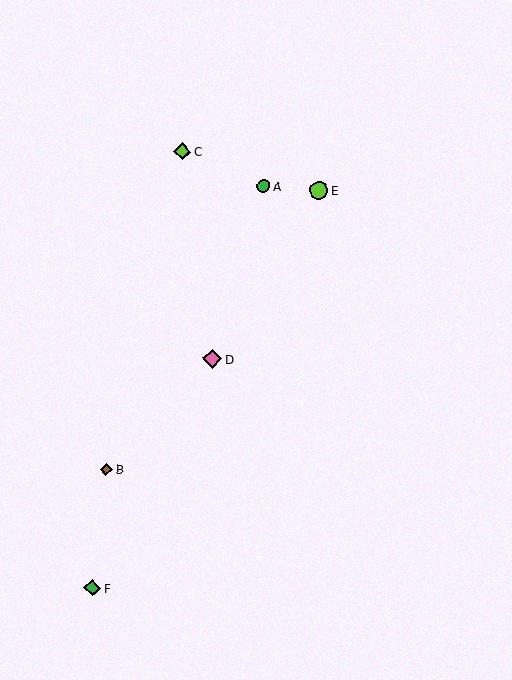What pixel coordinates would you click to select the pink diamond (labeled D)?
Click at (212, 359) to select the pink diamond D.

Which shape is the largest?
The pink diamond (labeled D) is the largest.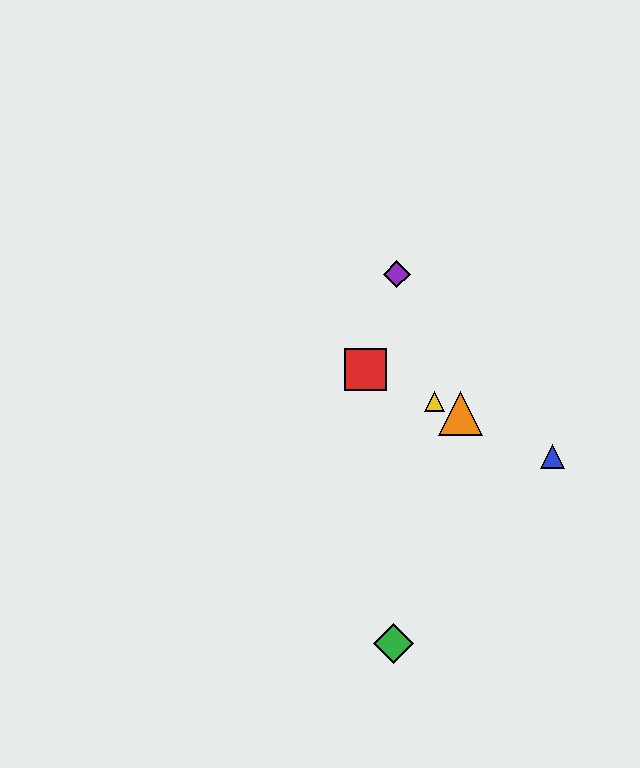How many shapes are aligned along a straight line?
4 shapes (the red square, the blue triangle, the yellow triangle, the orange triangle) are aligned along a straight line.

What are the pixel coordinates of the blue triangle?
The blue triangle is at (553, 456).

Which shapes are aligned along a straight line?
The red square, the blue triangle, the yellow triangle, the orange triangle are aligned along a straight line.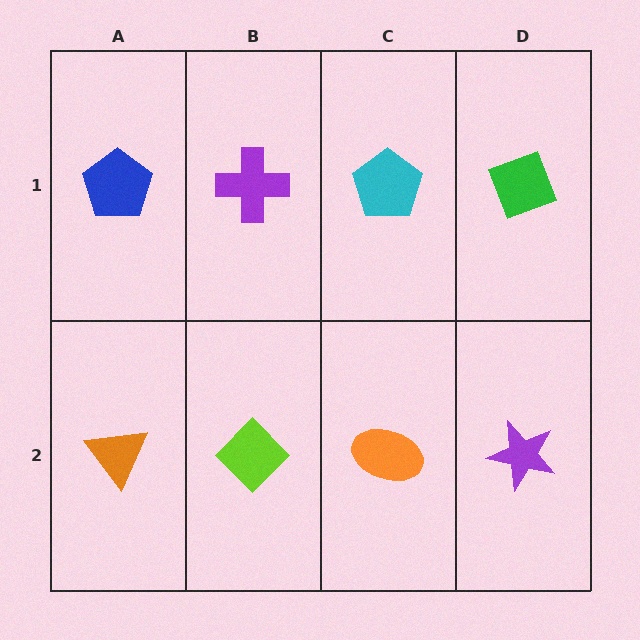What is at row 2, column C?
An orange ellipse.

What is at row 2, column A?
An orange triangle.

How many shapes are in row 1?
4 shapes.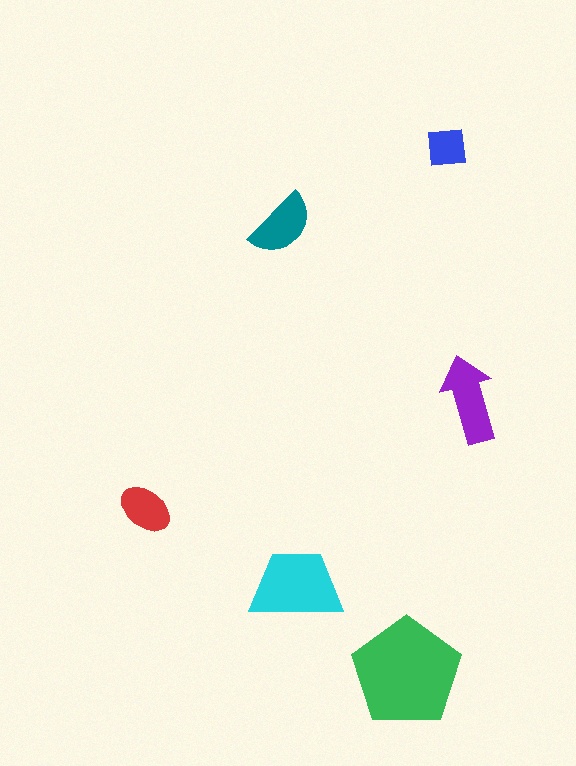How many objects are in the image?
There are 6 objects in the image.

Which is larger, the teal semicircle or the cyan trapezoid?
The cyan trapezoid.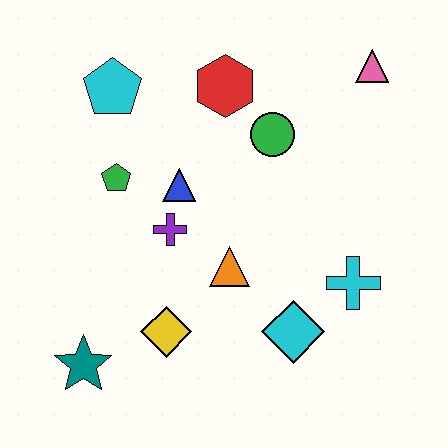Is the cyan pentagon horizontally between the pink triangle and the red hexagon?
No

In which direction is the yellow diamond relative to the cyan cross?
The yellow diamond is to the left of the cyan cross.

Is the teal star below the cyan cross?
Yes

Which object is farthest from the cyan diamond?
The cyan pentagon is farthest from the cyan diamond.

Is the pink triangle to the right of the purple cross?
Yes